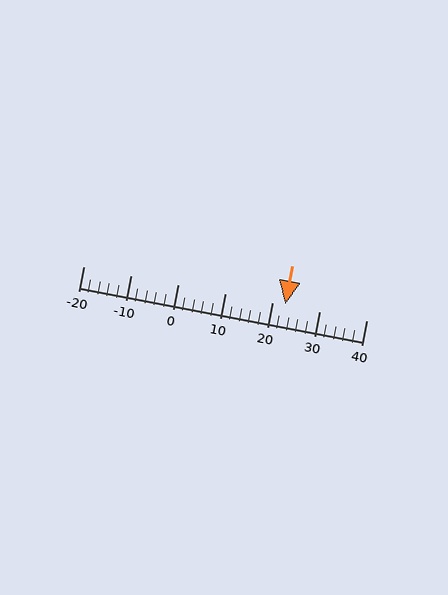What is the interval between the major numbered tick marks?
The major tick marks are spaced 10 units apart.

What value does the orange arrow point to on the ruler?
The orange arrow points to approximately 23.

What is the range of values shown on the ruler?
The ruler shows values from -20 to 40.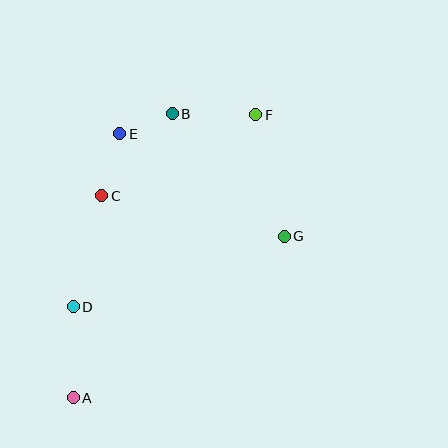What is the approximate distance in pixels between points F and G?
The distance between F and G is approximately 125 pixels.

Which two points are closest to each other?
Points B and E are closest to each other.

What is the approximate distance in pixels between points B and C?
The distance between B and C is approximately 108 pixels.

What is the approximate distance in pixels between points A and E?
The distance between A and E is approximately 268 pixels.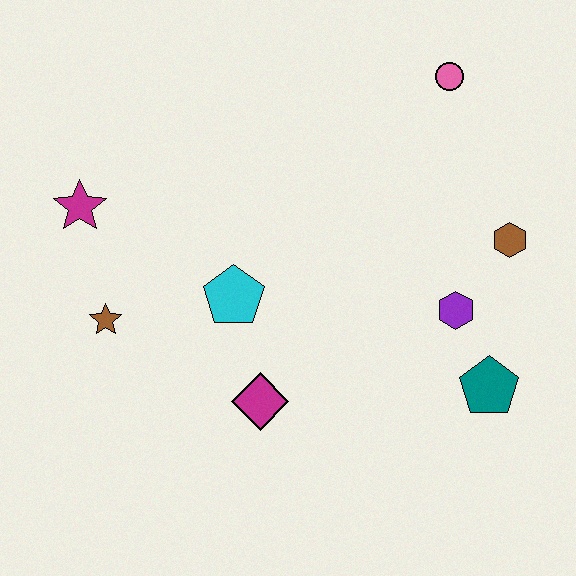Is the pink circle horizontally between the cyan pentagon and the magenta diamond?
No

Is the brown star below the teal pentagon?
No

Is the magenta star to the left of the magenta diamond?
Yes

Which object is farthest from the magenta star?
The teal pentagon is farthest from the magenta star.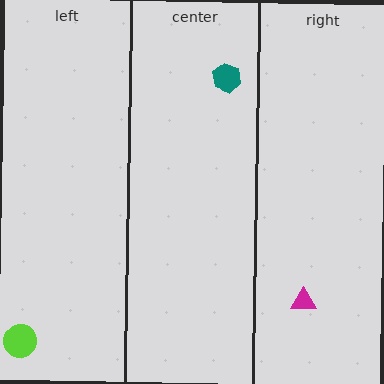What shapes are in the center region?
The teal hexagon.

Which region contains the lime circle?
The left region.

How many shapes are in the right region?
1.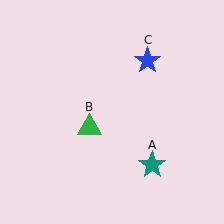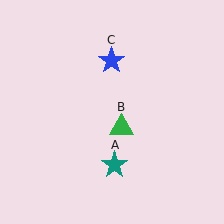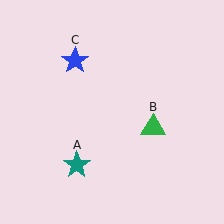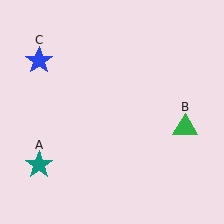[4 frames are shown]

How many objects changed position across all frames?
3 objects changed position: teal star (object A), green triangle (object B), blue star (object C).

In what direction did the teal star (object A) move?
The teal star (object A) moved left.